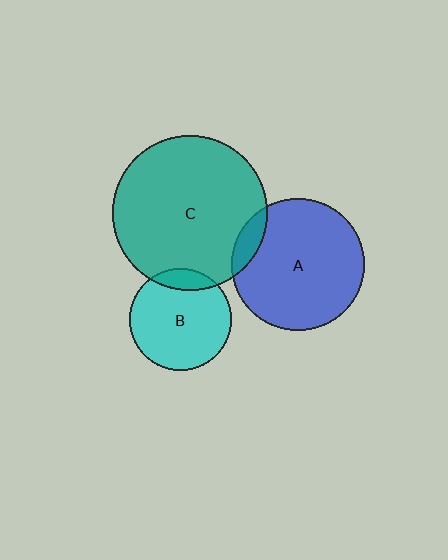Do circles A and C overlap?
Yes.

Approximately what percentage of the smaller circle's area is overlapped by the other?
Approximately 10%.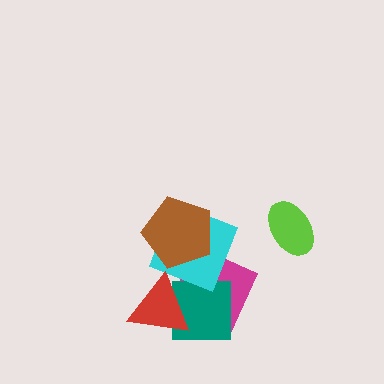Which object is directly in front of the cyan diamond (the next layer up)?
The red triangle is directly in front of the cyan diamond.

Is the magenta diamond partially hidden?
Yes, it is partially covered by another shape.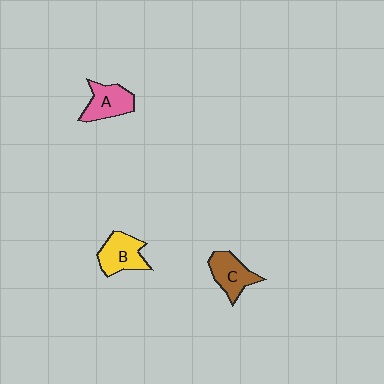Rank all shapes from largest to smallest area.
From largest to smallest: B (yellow), A (pink), C (brown).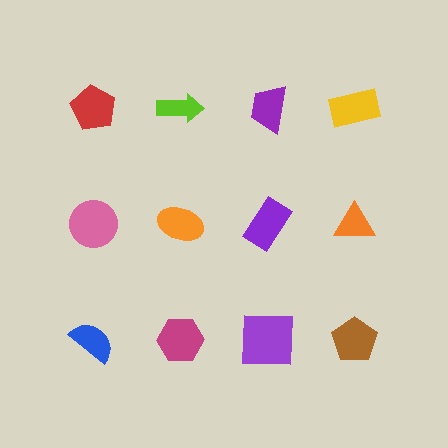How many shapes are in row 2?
4 shapes.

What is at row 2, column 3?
A purple rectangle.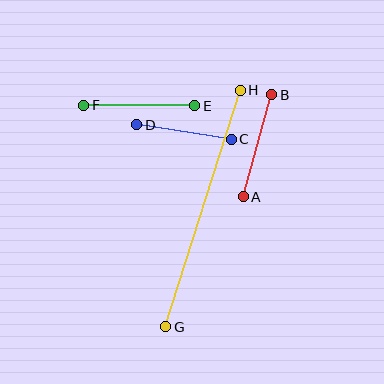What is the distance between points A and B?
The distance is approximately 106 pixels.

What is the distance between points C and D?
The distance is approximately 96 pixels.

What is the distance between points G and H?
The distance is approximately 248 pixels.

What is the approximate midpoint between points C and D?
The midpoint is at approximately (184, 132) pixels.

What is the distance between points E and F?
The distance is approximately 111 pixels.